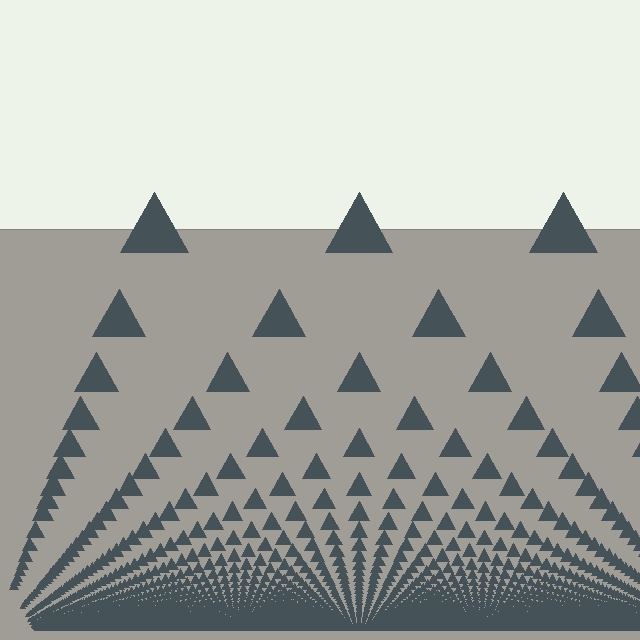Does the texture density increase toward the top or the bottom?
Density increases toward the bottom.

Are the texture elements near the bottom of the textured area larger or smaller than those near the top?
Smaller. The gradient is inverted — elements near the bottom are smaller and denser.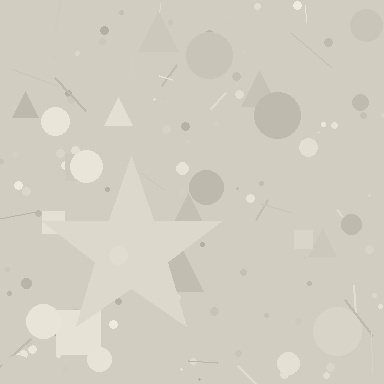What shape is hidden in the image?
A star is hidden in the image.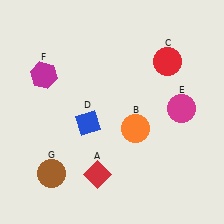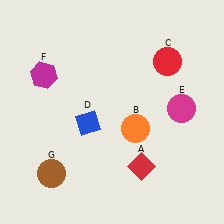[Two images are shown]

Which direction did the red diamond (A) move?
The red diamond (A) moved right.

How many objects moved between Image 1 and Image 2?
1 object moved between the two images.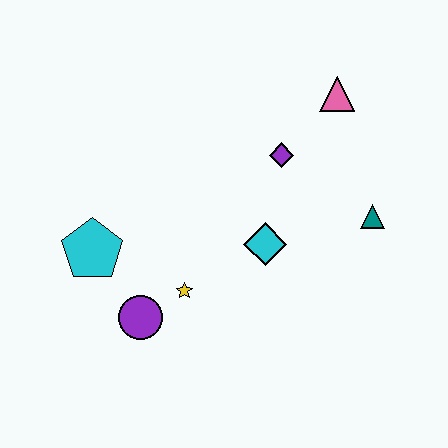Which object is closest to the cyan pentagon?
The purple circle is closest to the cyan pentagon.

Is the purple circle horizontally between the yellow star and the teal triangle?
No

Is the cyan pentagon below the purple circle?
No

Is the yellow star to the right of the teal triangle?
No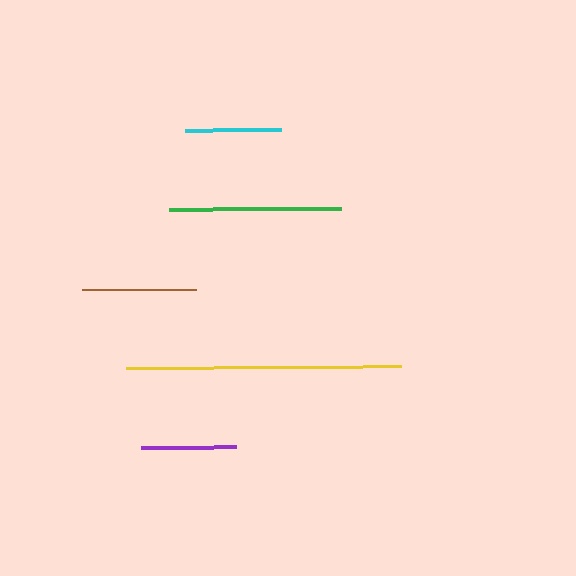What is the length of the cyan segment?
The cyan segment is approximately 96 pixels long.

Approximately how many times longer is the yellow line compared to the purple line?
The yellow line is approximately 2.9 times the length of the purple line.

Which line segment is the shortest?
The purple line is the shortest at approximately 96 pixels.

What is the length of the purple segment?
The purple segment is approximately 96 pixels long.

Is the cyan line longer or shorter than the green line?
The green line is longer than the cyan line.